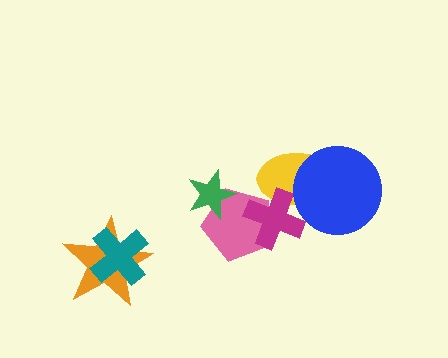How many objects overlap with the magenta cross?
2 objects overlap with the magenta cross.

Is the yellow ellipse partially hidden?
Yes, it is partially covered by another shape.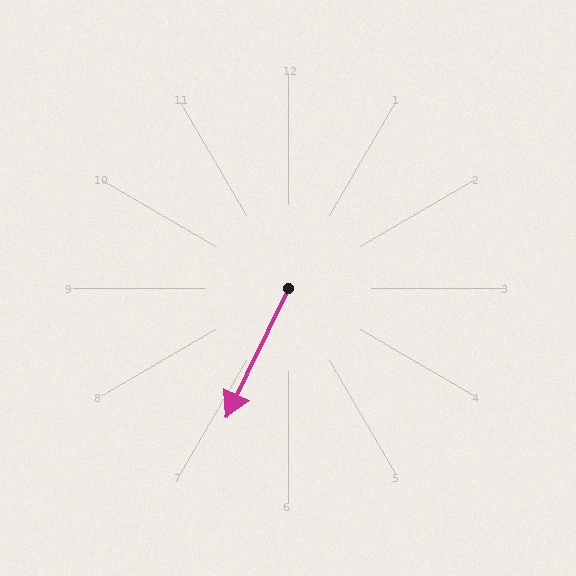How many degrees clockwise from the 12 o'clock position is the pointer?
Approximately 206 degrees.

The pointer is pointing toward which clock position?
Roughly 7 o'clock.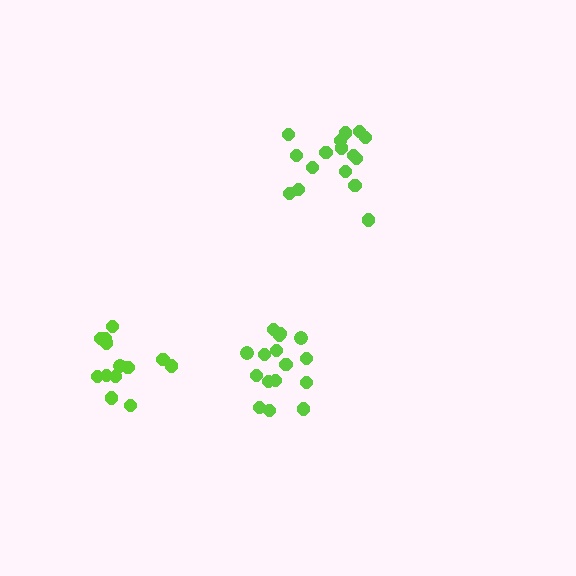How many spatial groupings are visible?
There are 3 spatial groupings.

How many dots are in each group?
Group 1: 16 dots, Group 2: 13 dots, Group 3: 16 dots (45 total).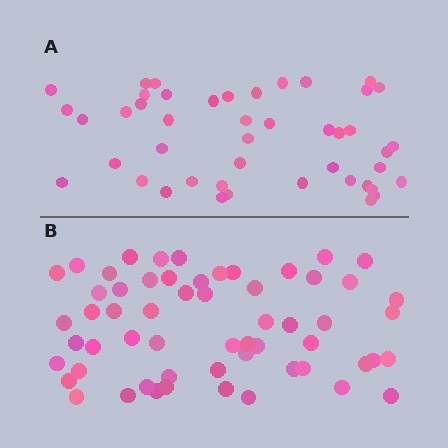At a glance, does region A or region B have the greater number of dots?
Region B (the bottom region) has more dots.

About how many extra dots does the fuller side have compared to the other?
Region B has approximately 15 more dots than region A.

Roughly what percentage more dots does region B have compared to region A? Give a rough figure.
About 30% more.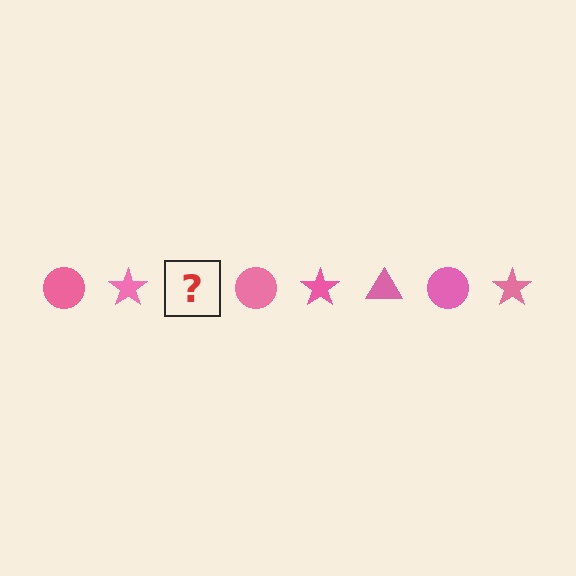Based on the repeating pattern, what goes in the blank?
The blank should be a pink triangle.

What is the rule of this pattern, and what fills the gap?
The rule is that the pattern cycles through circle, star, triangle shapes in pink. The gap should be filled with a pink triangle.